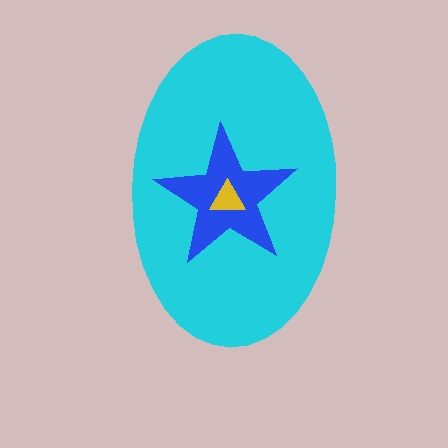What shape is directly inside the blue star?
The yellow triangle.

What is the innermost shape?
The yellow triangle.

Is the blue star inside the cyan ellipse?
Yes.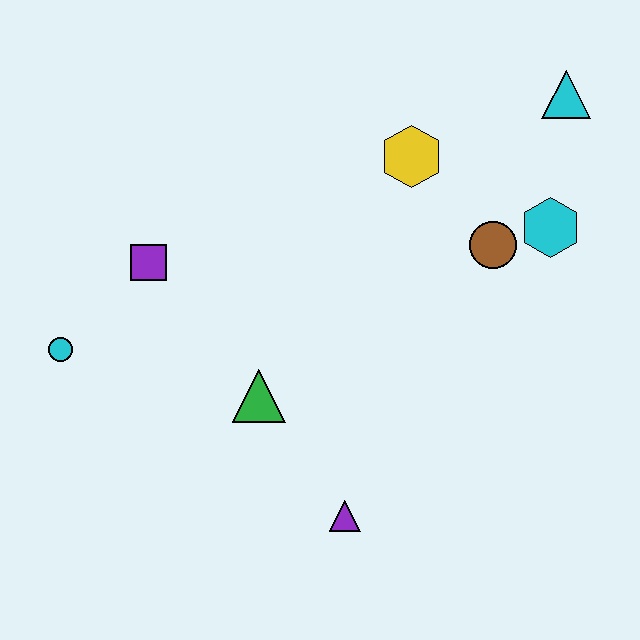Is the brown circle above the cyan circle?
Yes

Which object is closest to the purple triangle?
The green triangle is closest to the purple triangle.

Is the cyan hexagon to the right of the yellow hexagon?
Yes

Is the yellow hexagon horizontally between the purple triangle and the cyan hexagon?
Yes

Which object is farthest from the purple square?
The cyan triangle is farthest from the purple square.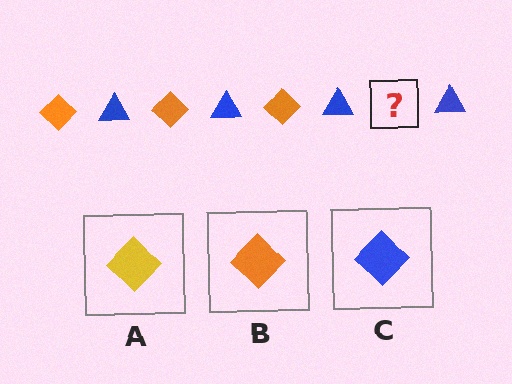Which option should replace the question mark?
Option B.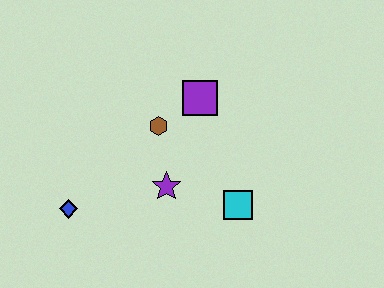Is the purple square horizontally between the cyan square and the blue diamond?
Yes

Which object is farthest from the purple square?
The blue diamond is farthest from the purple square.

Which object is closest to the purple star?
The brown hexagon is closest to the purple star.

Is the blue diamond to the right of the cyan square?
No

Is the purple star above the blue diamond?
Yes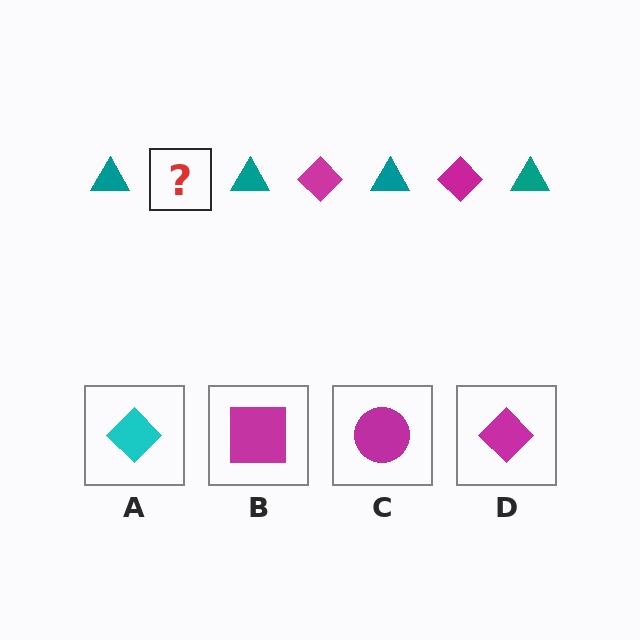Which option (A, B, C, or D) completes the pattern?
D.